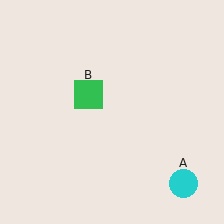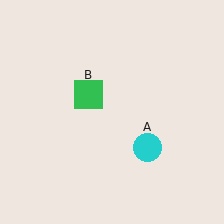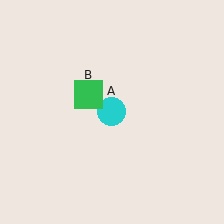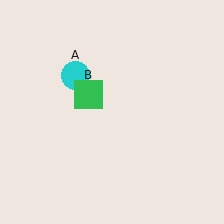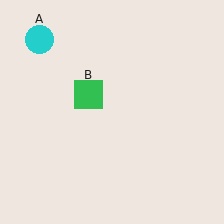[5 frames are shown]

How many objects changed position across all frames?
1 object changed position: cyan circle (object A).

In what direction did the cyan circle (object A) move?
The cyan circle (object A) moved up and to the left.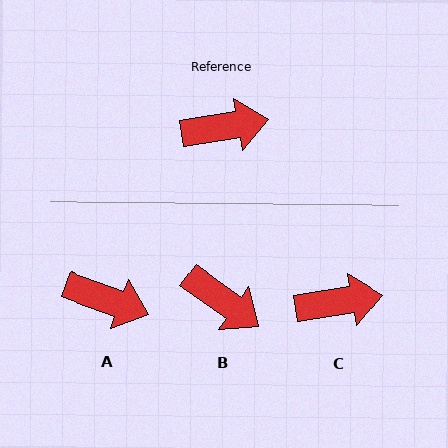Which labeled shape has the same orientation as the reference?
C.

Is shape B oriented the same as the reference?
No, it is off by about 45 degrees.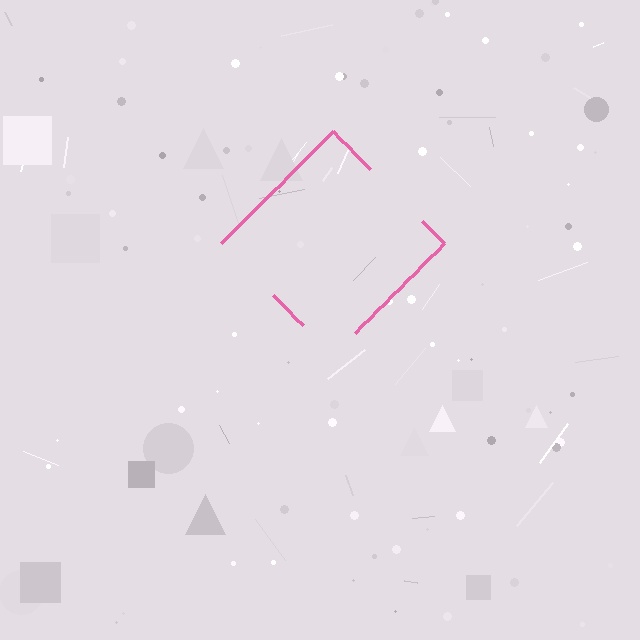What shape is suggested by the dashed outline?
The dashed outline suggests a diamond.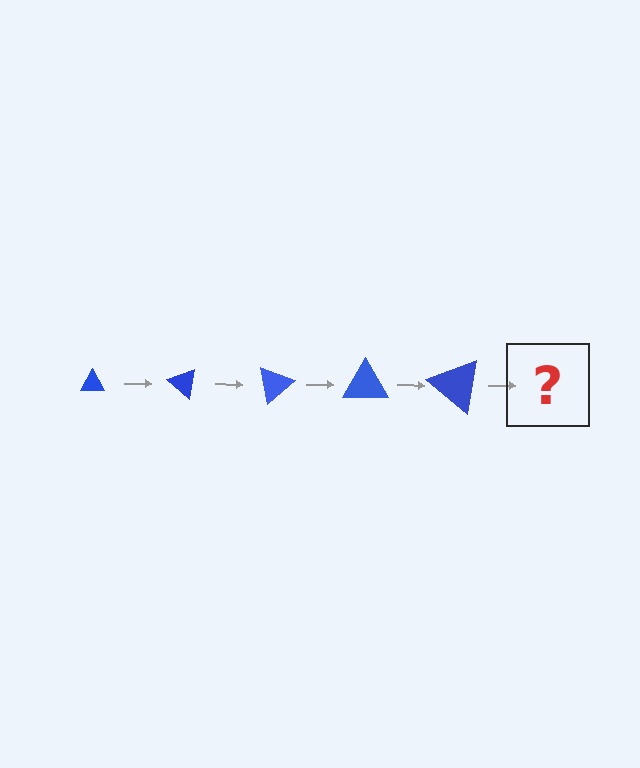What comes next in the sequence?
The next element should be a triangle, larger than the previous one and rotated 200 degrees from the start.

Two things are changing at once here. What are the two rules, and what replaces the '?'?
The two rules are that the triangle grows larger each step and it rotates 40 degrees each step. The '?' should be a triangle, larger than the previous one and rotated 200 degrees from the start.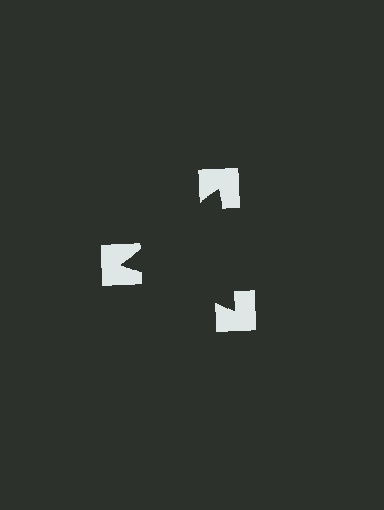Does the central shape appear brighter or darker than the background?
It typically appears slightly darker than the background, even though no actual brightness change is drawn.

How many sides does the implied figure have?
3 sides.